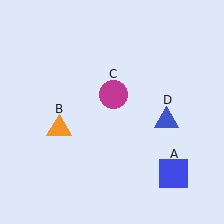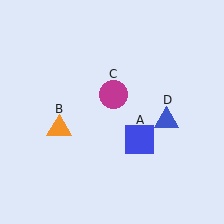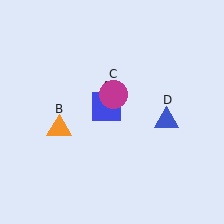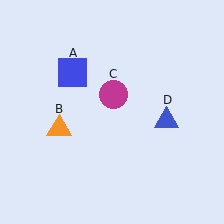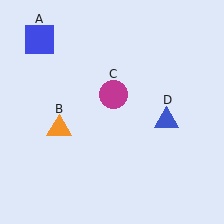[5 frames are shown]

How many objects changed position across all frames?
1 object changed position: blue square (object A).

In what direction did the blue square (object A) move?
The blue square (object A) moved up and to the left.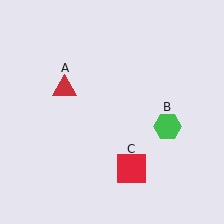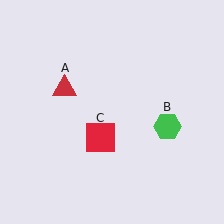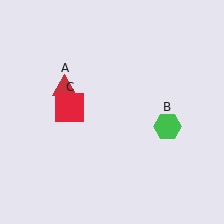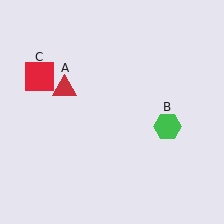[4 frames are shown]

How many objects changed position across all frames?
1 object changed position: red square (object C).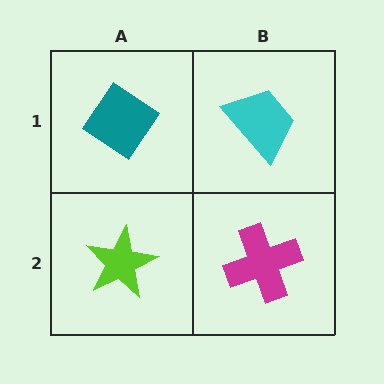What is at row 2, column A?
A lime star.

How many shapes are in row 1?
2 shapes.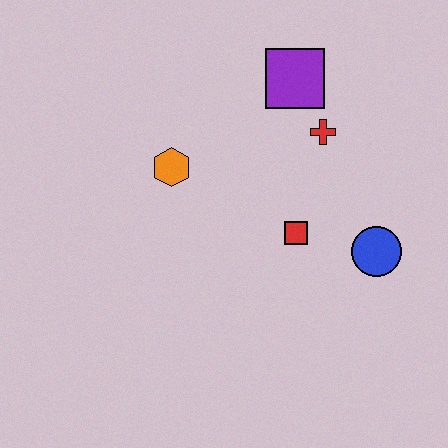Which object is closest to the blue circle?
The red square is closest to the blue circle.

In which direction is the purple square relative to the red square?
The purple square is above the red square.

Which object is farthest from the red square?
The purple square is farthest from the red square.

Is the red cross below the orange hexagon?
No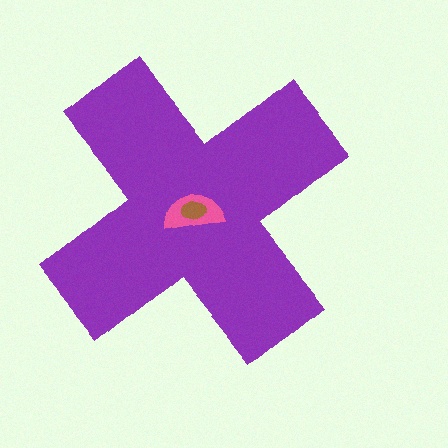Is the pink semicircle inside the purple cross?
Yes.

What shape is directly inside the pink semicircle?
The brown ellipse.